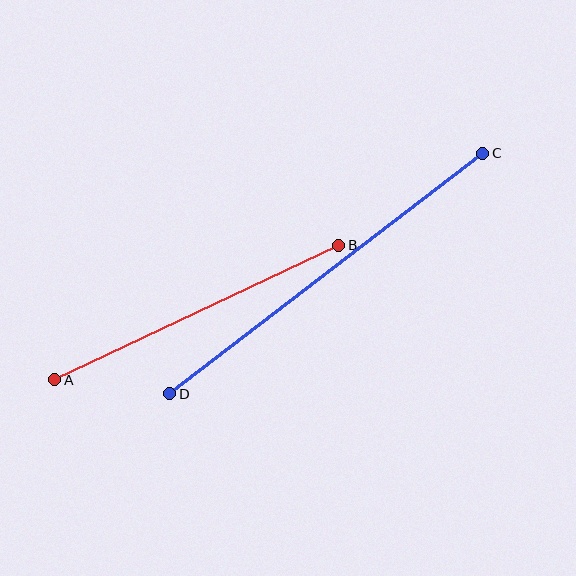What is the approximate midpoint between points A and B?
The midpoint is at approximately (197, 313) pixels.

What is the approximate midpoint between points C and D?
The midpoint is at approximately (326, 274) pixels.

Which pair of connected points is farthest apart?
Points C and D are farthest apart.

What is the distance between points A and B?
The distance is approximately 314 pixels.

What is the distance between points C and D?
The distance is approximately 395 pixels.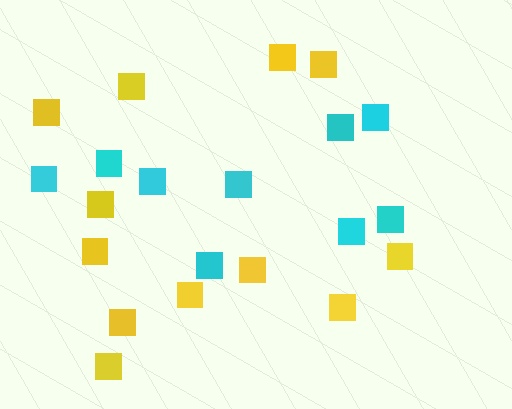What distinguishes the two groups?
There are 2 groups: one group of cyan squares (9) and one group of yellow squares (12).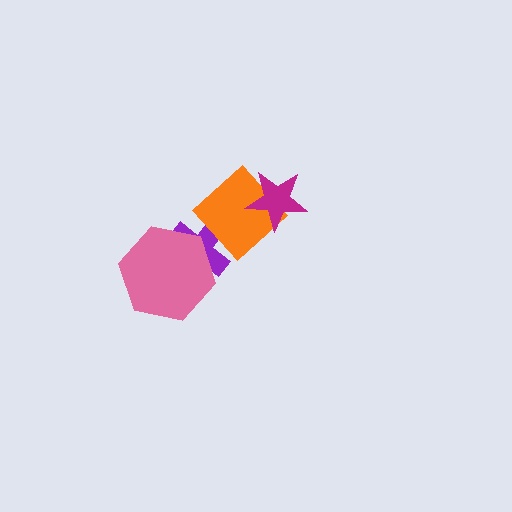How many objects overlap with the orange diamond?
2 objects overlap with the orange diamond.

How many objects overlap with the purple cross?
2 objects overlap with the purple cross.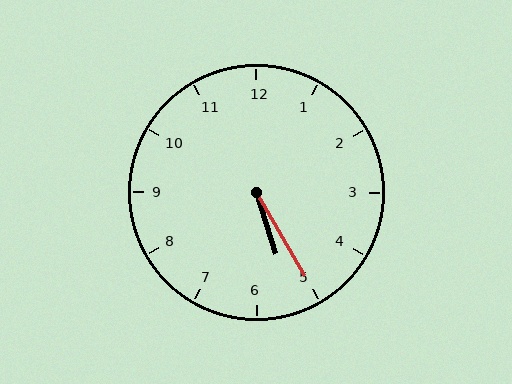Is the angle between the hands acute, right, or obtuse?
It is acute.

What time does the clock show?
5:25.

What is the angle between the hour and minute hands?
Approximately 12 degrees.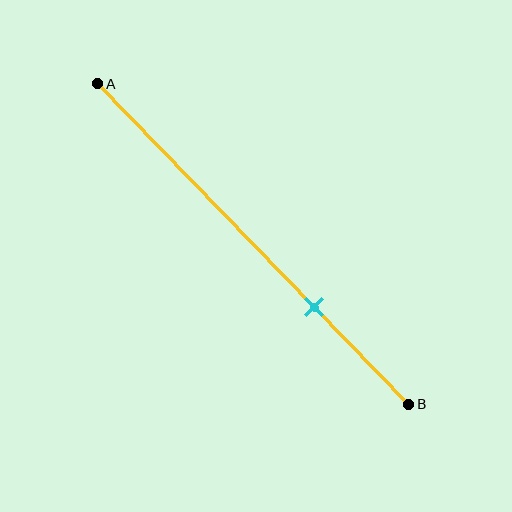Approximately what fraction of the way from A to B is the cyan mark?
The cyan mark is approximately 70% of the way from A to B.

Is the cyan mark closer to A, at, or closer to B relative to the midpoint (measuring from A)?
The cyan mark is closer to point B than the midpoint of segment AB.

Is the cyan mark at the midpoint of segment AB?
No, the mark is at about 70% from A, not at the 50% midpoint.